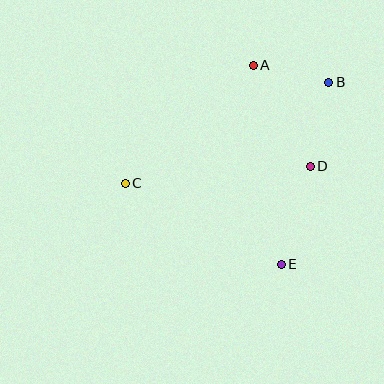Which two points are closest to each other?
Points A and B are closest to each other.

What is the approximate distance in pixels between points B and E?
The distance between B and E is approximately 188 pixels.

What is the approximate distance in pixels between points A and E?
The distance between A and E is approximately 201 pixels.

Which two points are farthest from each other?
Points B and C are farthest from each other.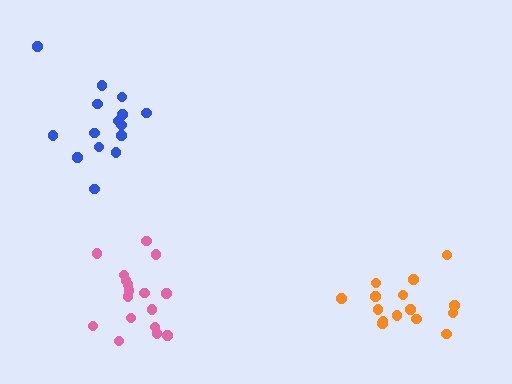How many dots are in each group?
Group 1: 15 dots, Group 2: 15 dots, Group 3: 17 dots (47 total).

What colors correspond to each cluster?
The clusters are colored: blue, orange, pink.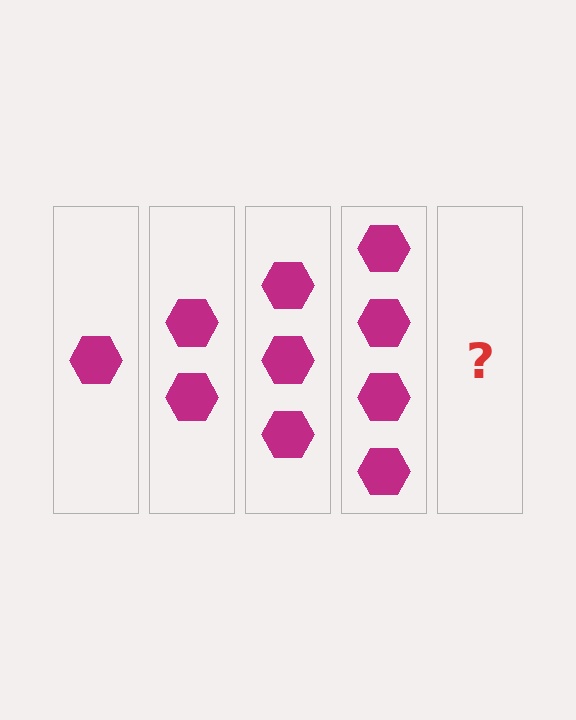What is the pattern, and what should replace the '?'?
The pattern is that each step adds one more hexagon. The '?' should be 5 hexagons.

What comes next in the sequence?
The next element should be 5 hexagons.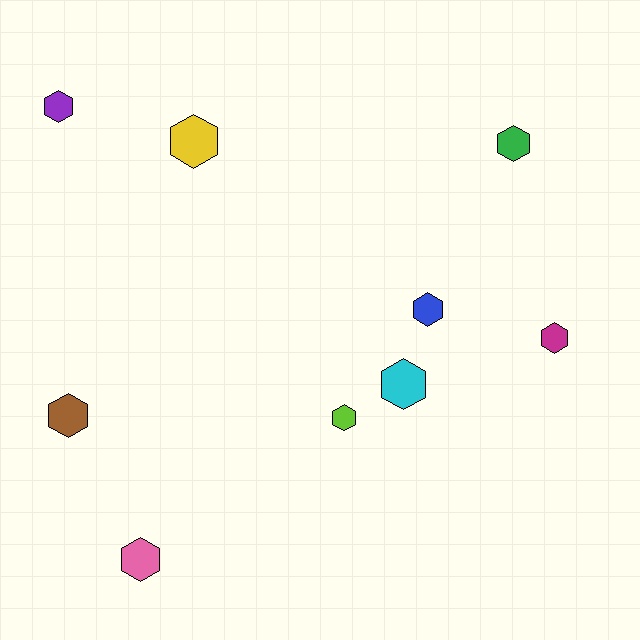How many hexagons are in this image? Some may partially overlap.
There are 9 hexagons.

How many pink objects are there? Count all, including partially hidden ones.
There is 1 pink object.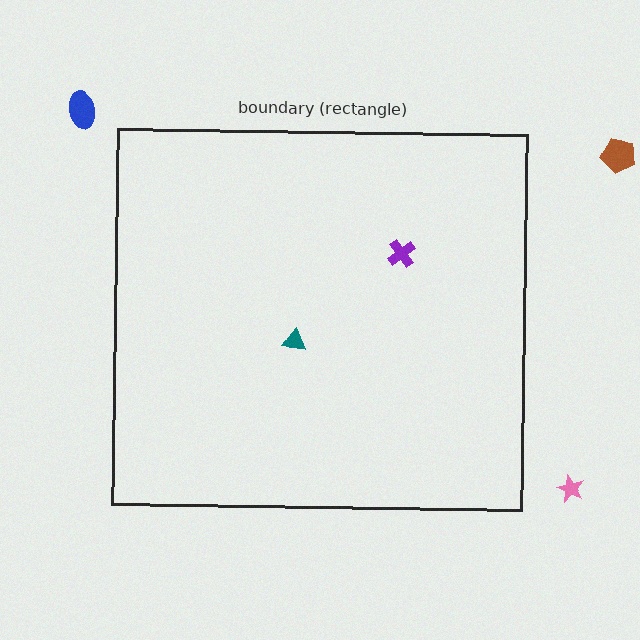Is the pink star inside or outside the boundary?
Outside.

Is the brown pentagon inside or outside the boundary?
Outside.